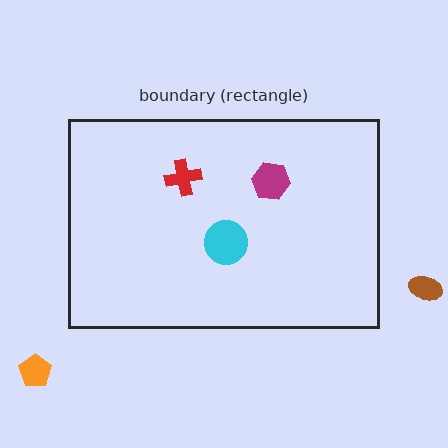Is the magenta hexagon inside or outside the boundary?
Inside.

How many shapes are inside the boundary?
3 inside, 2 outside.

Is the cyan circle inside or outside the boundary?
Inside.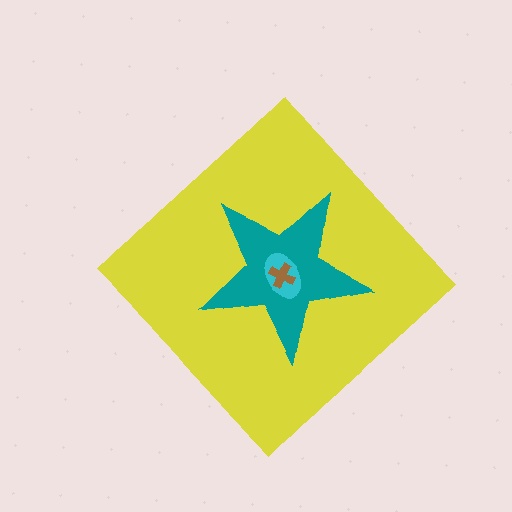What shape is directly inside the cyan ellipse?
The brown cross.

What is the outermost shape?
The yellow diamond.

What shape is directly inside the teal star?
The cyan ellipse.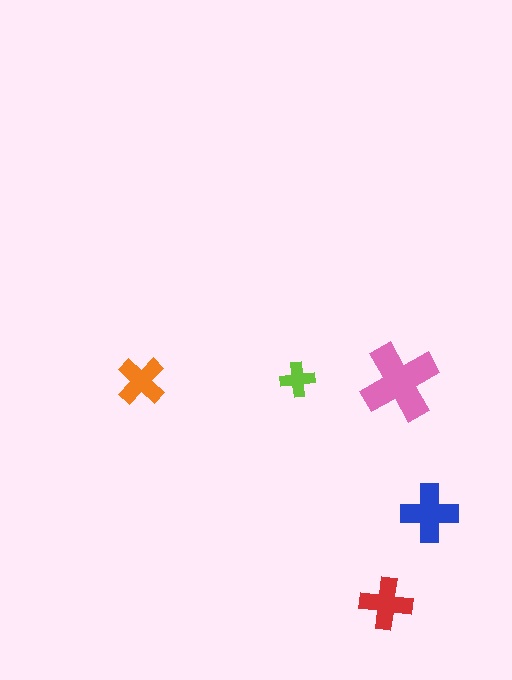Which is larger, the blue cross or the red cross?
The blue one.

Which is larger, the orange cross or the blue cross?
The blue one.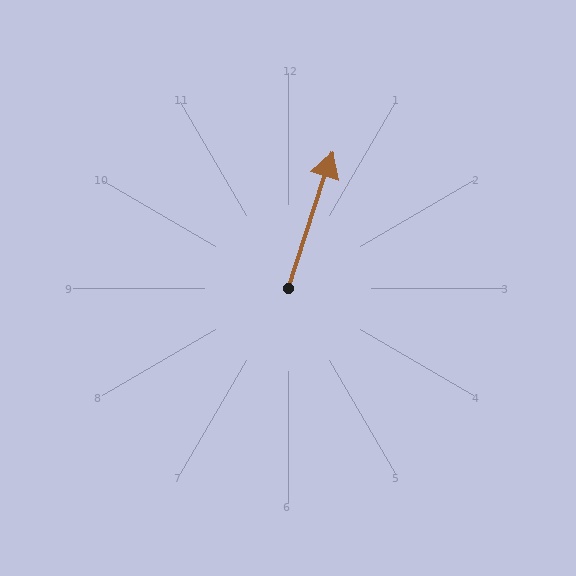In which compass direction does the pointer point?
North.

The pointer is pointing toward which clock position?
Roughly 1 o'clock.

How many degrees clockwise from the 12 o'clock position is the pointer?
Approximately 18 degrees.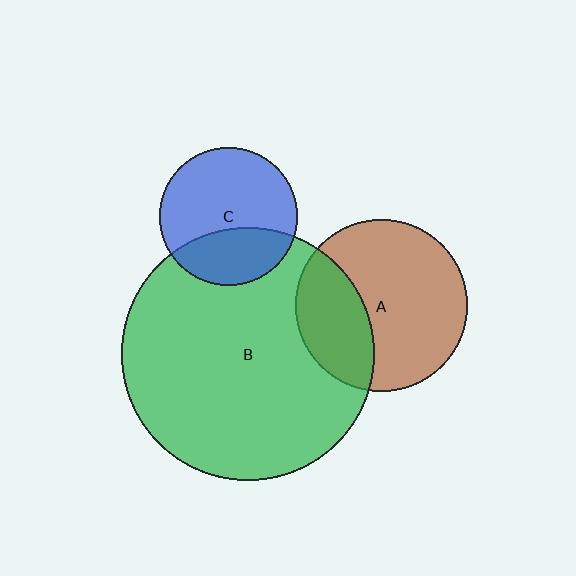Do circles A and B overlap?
Yes.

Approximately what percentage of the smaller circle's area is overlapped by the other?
Approximately 30%.